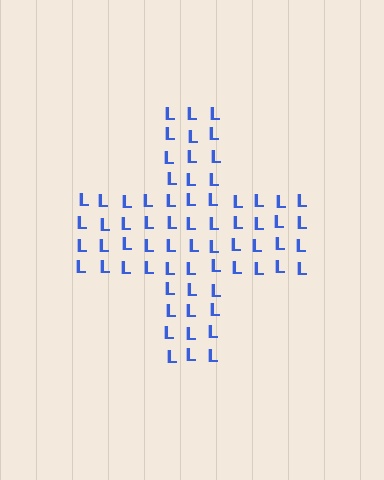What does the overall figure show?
The overall figure shows a cross.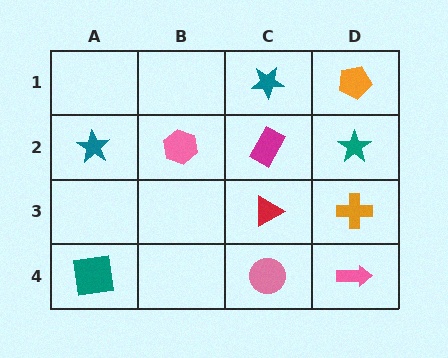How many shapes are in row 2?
4 shapes.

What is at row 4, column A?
A teal square.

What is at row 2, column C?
A magenta rectangle.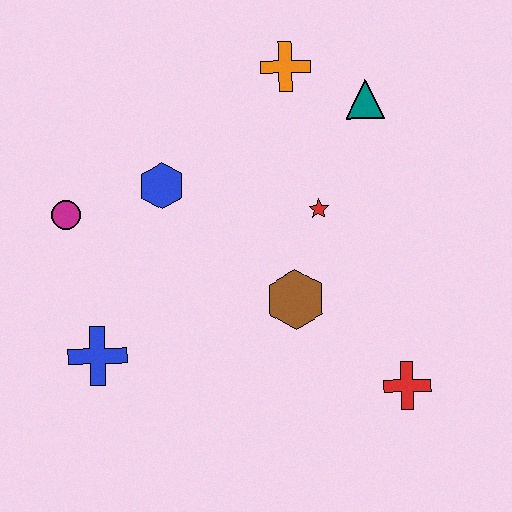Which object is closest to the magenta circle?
The blue hexagon is closest to the magenta circle.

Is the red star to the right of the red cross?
No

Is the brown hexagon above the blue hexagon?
No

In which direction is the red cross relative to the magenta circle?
The red cross is to the right of the magenta circle.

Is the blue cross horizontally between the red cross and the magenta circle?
Yes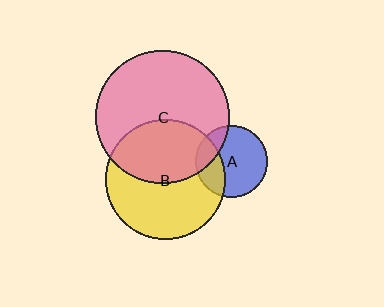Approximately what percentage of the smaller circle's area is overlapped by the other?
Approximately 20%.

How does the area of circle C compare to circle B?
Approximately 1.2 times.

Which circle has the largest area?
Circle C (pink).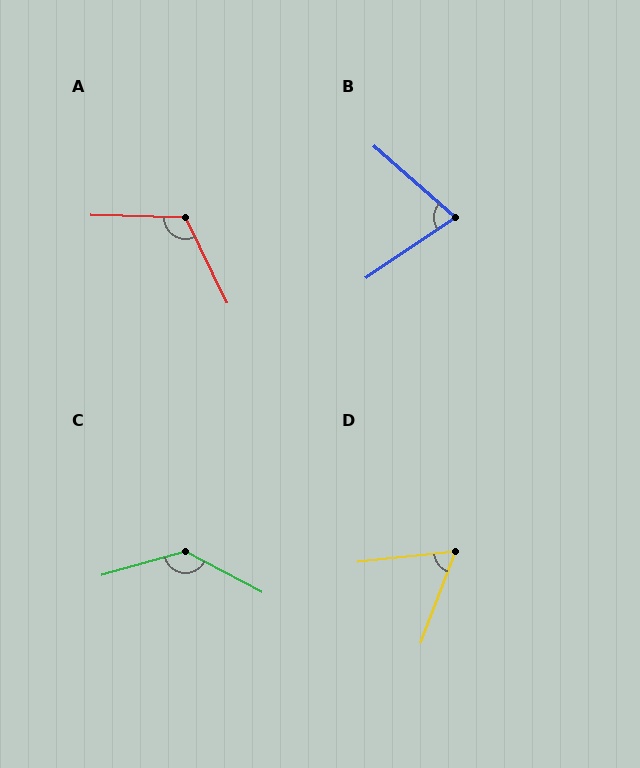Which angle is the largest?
C, at approximately 136 degrees.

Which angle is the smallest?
D, at approximately 63 degrees.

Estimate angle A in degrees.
Approximately 117 degrees.